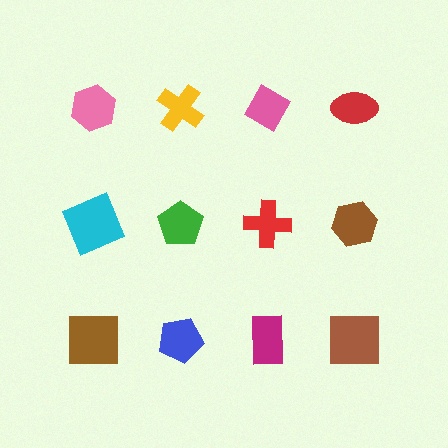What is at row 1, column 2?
A yellow cross.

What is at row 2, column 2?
A green pentagon.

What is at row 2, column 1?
A cyan square.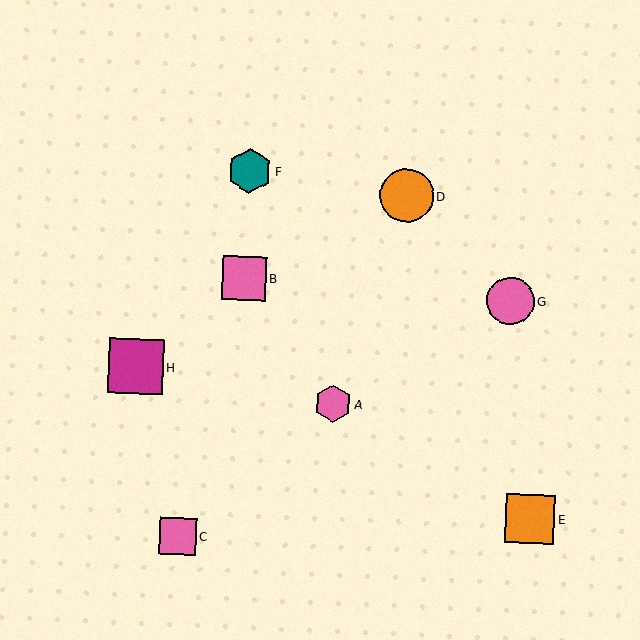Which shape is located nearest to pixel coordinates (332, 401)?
The pink hexagon (labeled A) at (333, 404) is nearest to that location.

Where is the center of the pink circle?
The center of the pink circle is at (511, 301).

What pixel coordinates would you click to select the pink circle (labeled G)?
Click at (511, 301) to select the pink circle G.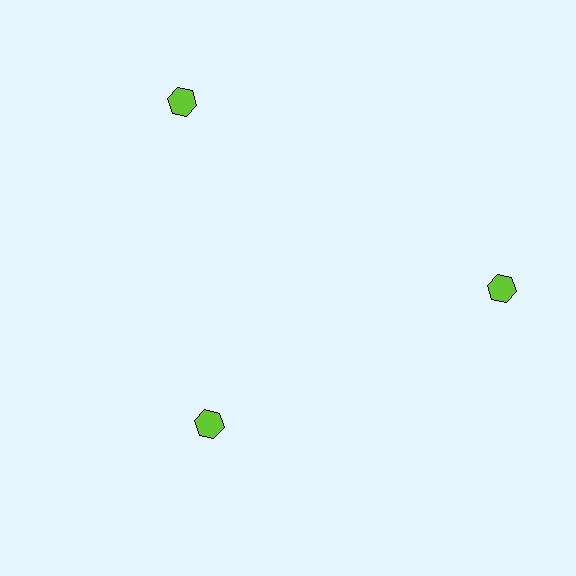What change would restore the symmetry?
The symmetry would be restored by moving it outward, back onto the ring so that all 3 hexagons sit at equal angles and equal distance from the center.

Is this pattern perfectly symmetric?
No. The 3 lime hexagons are arranged in a ring, but one element near the 7 o'clock position is pulled inward toward the center, breaking the 3-fold rotational symmetry.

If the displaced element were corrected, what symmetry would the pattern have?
It would have 3-fold rotational symmetry — the pattern would map onto itself every 120 degrees.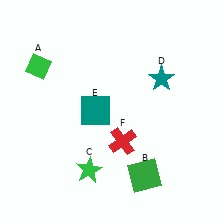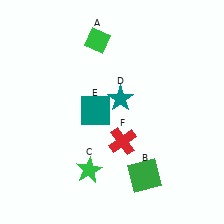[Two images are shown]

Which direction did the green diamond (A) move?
The green diamond (A) moved right.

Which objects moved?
The objects that moved are: the green diamond (A), the teal star (D).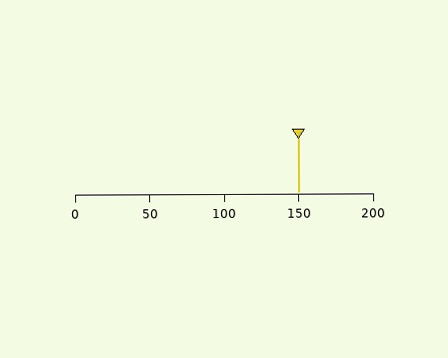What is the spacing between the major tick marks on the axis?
The major ticks are spaced 50 apart.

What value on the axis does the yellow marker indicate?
The marker indicates approximately 150.